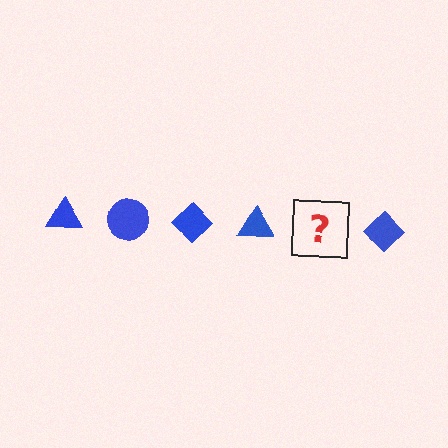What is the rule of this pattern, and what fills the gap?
The rule is that the pattern cycles through triangle, circle, diamond shapes in blue. The gap should be filled with a blue circle.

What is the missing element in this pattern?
The missing element is a blue circle.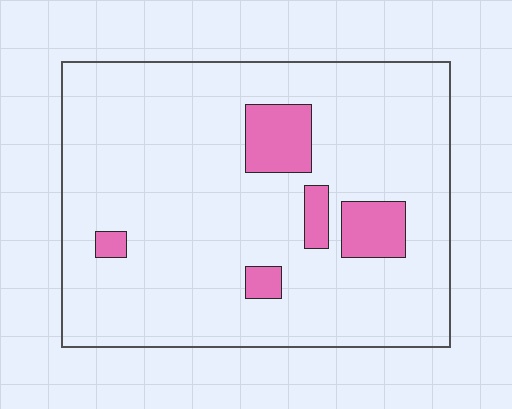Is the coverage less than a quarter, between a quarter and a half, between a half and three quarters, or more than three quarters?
Less than a quarter.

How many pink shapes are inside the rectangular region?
5.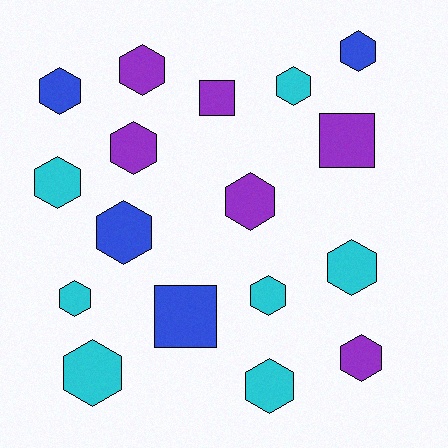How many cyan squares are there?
There are no cyan squares.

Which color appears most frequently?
Cyan, with 7 objects.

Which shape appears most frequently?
Hexagon, with 14 objects.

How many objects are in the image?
There are 17 objects.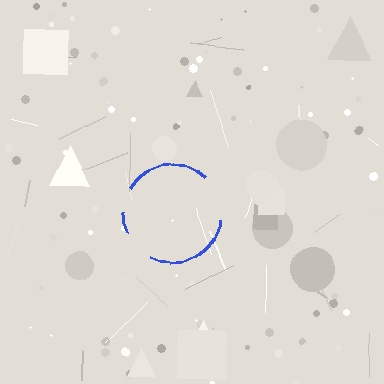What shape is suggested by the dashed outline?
The dashed outline suggests a circle.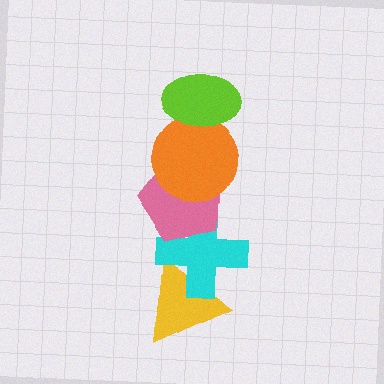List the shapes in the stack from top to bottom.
From top to bottom: the lime ellipse, the orange circle, the pink pentagon, the cyan cross, the yellow triangle.